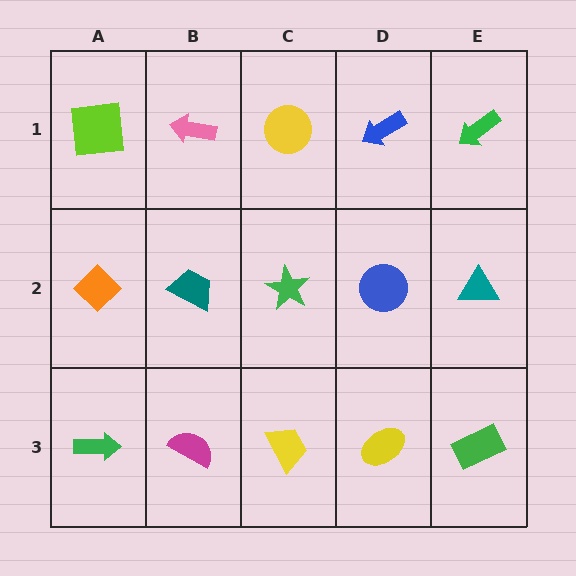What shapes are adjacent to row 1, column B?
A teal trapezoid (row 2, column B), a lime square (row 1, column A), a yellow circle (row 1, column C).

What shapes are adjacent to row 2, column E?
A green arrow (row 1, column E), a green rectangle (row 3, column E), a blue circle (row 2, column D).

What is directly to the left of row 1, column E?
A blue arrow.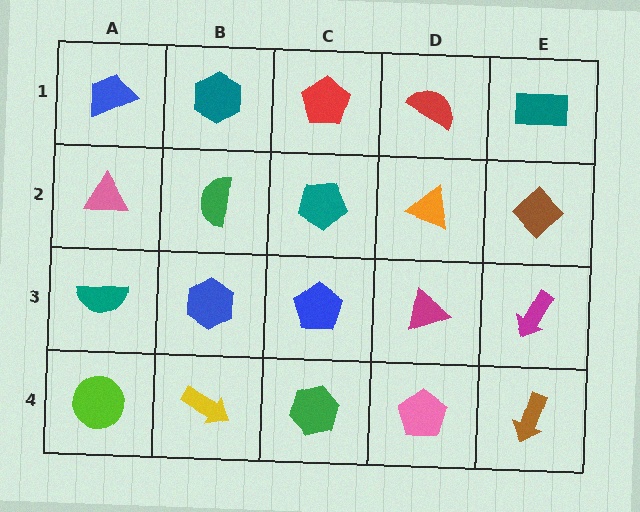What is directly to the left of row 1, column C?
A teal hexagon.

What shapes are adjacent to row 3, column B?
A green semicircle (row 2, column B), a yellow arrow (row 4, column B), a teal semicircle (row 3, column A), a blue pentagon (row 3, column C).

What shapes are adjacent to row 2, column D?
A red semicircle (row 1, column D), a magenta triangle (row 3, column D), a teal pentagon (row 2, column C), a brown diamond (row 2, column E).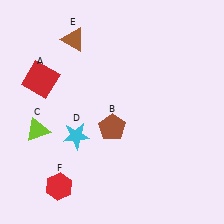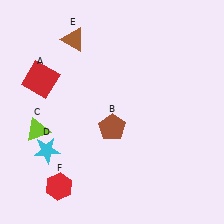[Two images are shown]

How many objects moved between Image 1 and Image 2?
1 object moved between the two images.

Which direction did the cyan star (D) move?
The cyan star (D) moved left.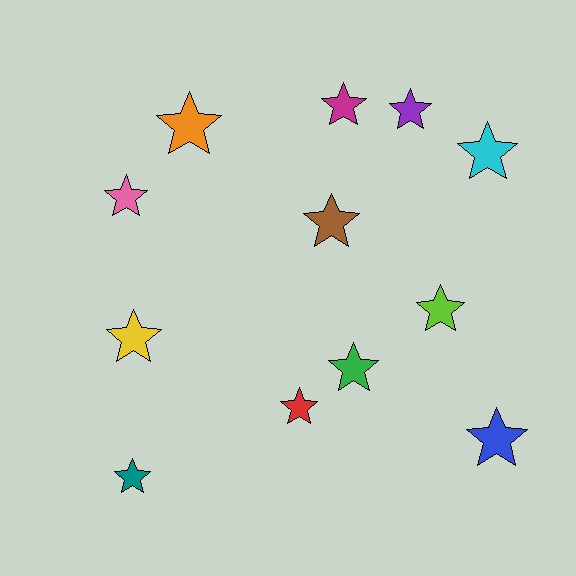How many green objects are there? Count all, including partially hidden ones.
There is 1 green object.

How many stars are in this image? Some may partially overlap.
There are 12 stars.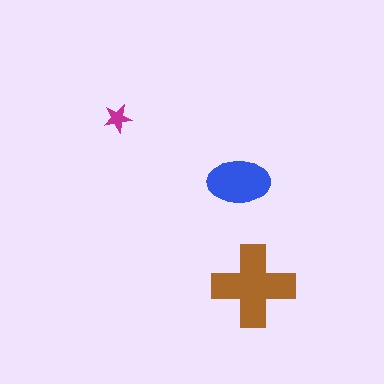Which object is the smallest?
The magenta star.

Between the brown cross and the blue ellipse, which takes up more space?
The brown cross.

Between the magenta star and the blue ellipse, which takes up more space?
The blue ellipse.